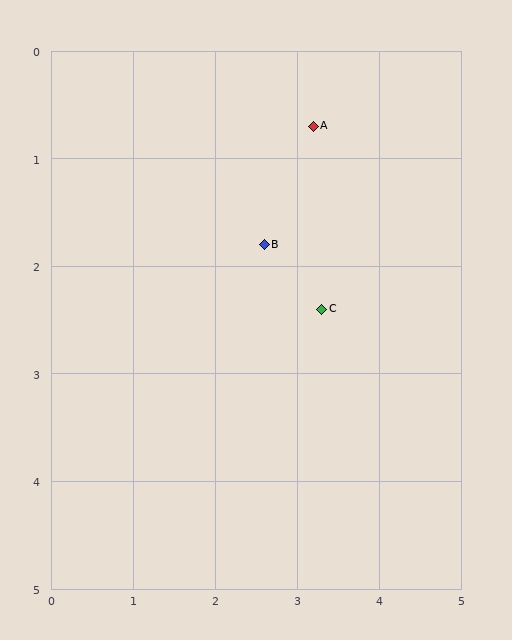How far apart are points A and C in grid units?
Points A and C are about 1.7 grid units apart.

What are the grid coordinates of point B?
Point B is at approximately (2.6, 1.8).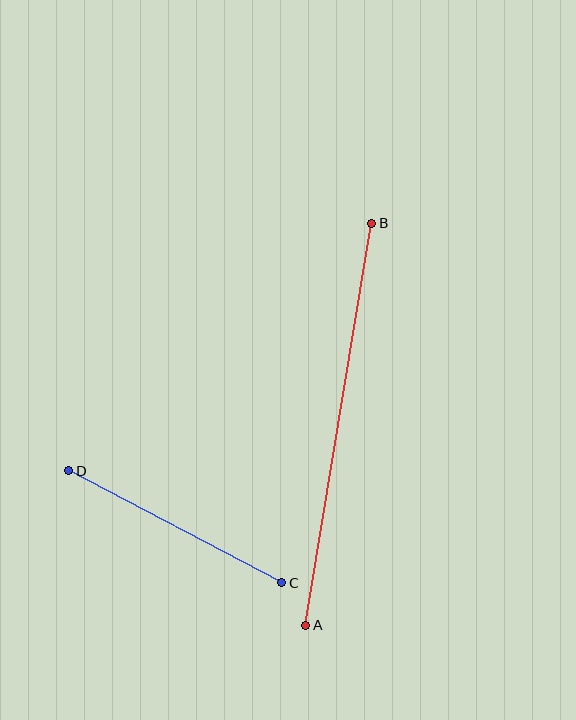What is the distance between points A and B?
The distance is approximately 408 pixels.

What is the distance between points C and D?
The distance is approximately 241 pixels.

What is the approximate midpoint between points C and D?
The midpoint is at approximately (175, 527) pixels.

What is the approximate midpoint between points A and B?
The midpoint is at approximately (339, 424) pixels.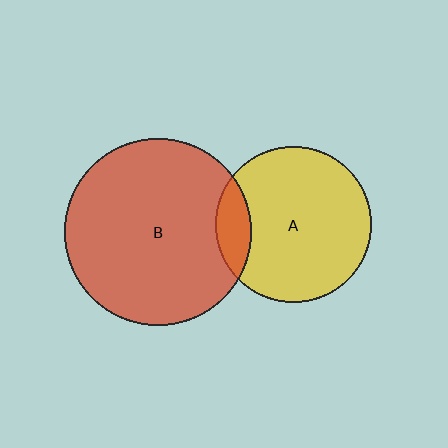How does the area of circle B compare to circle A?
Approximately 1.4 times.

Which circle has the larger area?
Circle B (red).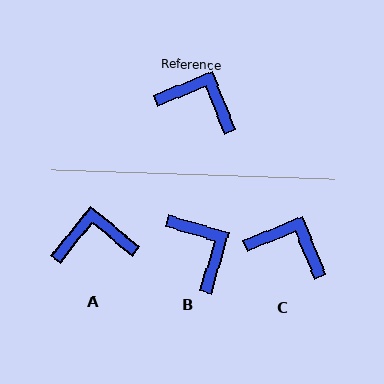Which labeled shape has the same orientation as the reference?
C.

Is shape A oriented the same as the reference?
No, it is off by about 29 degrees.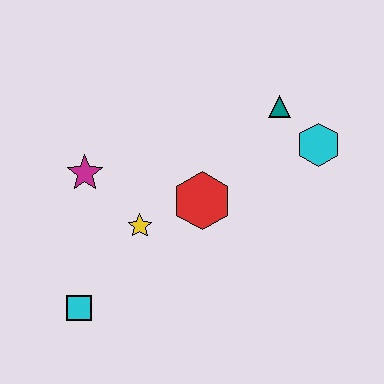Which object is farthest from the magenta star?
The cyan hexagon is farthest from the magenta star.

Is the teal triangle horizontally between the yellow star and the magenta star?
No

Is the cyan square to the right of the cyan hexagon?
No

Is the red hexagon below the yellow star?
No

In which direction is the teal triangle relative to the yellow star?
The teal triangle is to the right of the yellow star.